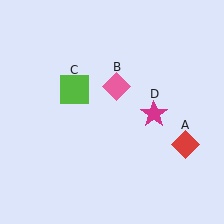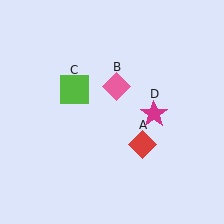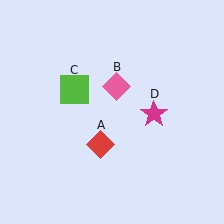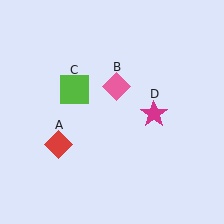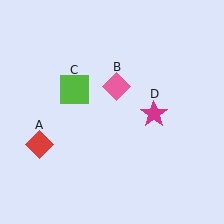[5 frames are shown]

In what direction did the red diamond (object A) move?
The red diamond (object A) moved left.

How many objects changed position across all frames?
1 object changed position: red diamond (object A).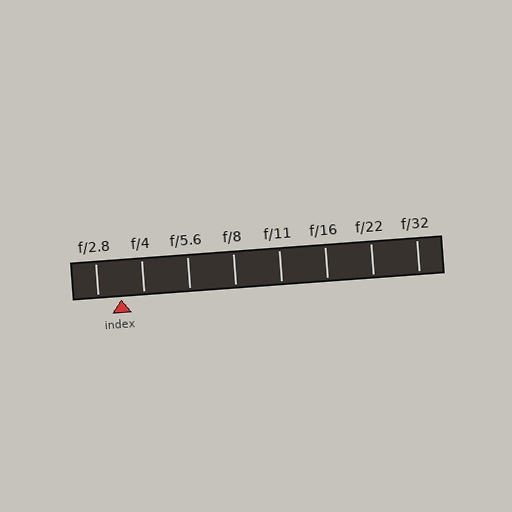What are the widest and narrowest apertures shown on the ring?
The widest aperture shown is f/2.8 and the narrowest is f/32.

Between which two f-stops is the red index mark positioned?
The index mark is between f/2.8 and f/4.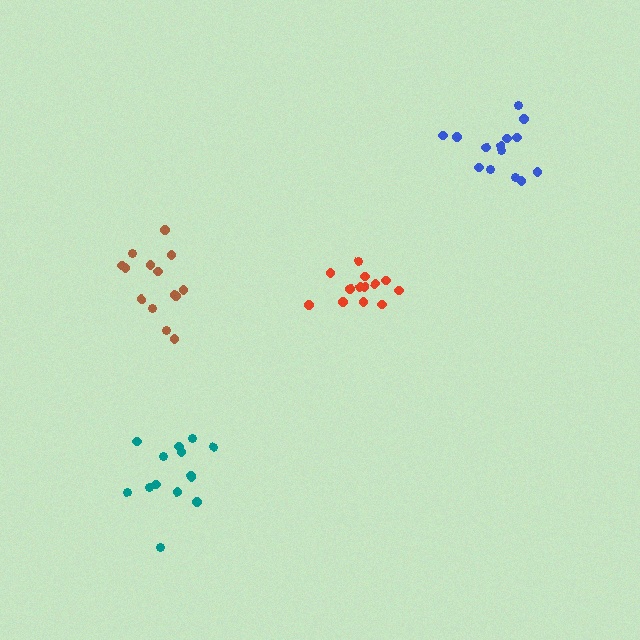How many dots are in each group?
Group 1: 14 dots, Group 2: 14 dots, Group 3: 13 dots, Group 4: 14 dots (55 total).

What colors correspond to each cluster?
The clusters are colored: blue, teal, red, brown.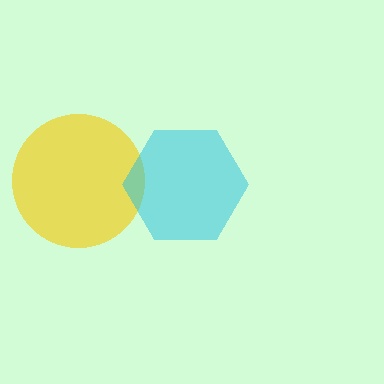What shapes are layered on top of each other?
The layered shapes are: a yellow circle, a cyan hexagon.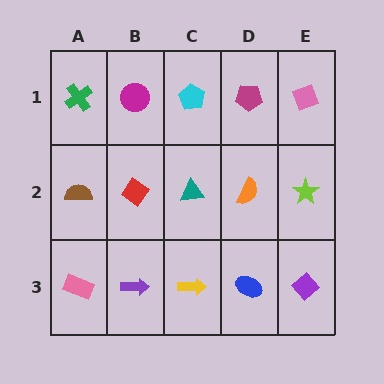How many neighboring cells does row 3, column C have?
3.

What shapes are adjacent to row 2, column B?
A magenta circle (row 1, column B), a purple arrow (row 3, column B), a brown semicircle (row 2, column A), a teal triangle (row 2, column C).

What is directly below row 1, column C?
A teal triangle.